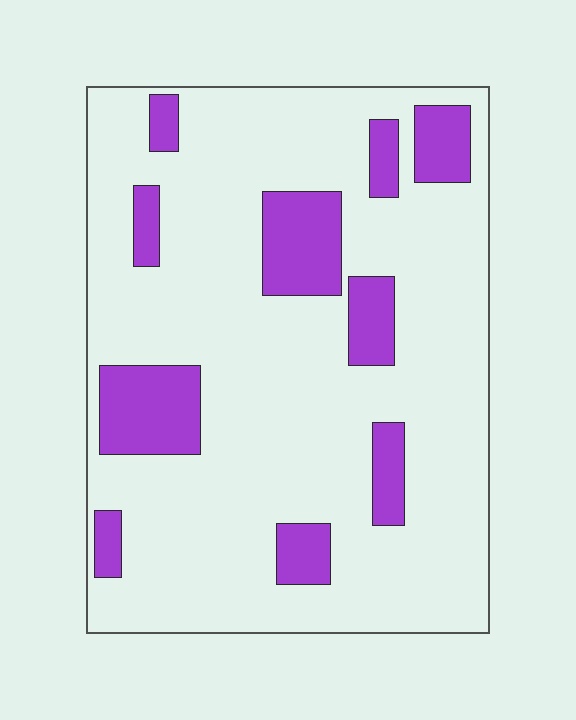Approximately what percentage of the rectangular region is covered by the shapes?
Approximately 20%.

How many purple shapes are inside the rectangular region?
10.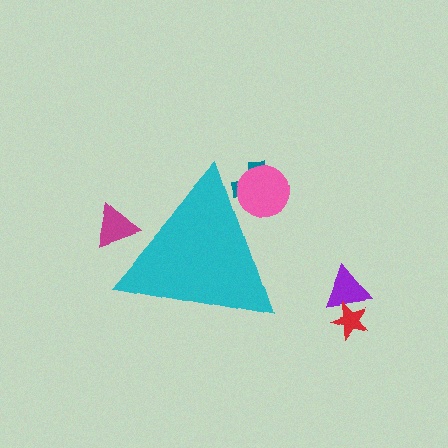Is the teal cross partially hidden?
Yes, the teal cross is partially hidden behind the cyan triangle.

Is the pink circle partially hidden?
Yes, the pink circle is partially hidden behind the cyan triangle.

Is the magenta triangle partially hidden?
Yes, the magenta triangle is partially hidden behind the cyan triangle.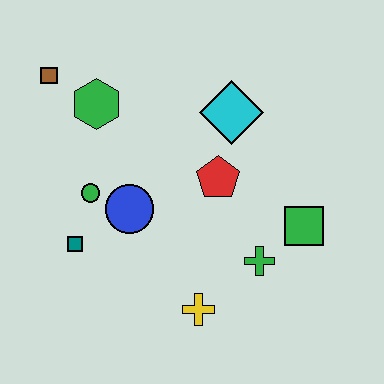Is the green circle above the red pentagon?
No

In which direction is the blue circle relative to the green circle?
The blue circle is to the right of the green circle.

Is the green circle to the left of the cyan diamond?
Yes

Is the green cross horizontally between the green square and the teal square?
Yes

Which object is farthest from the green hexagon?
The green square is farthest from the green hexagon.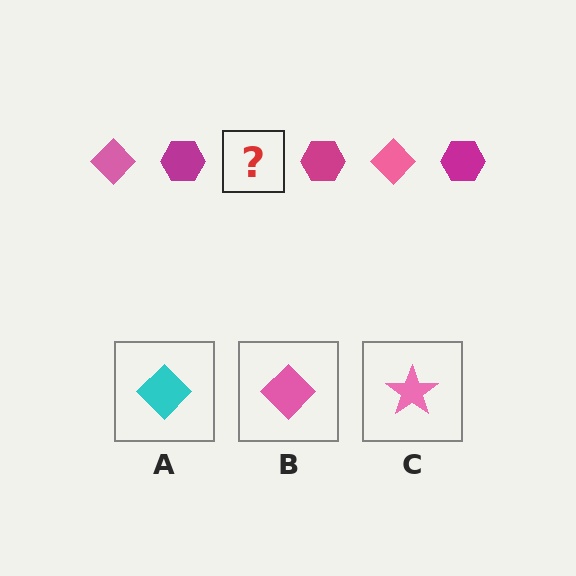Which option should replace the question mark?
Option B.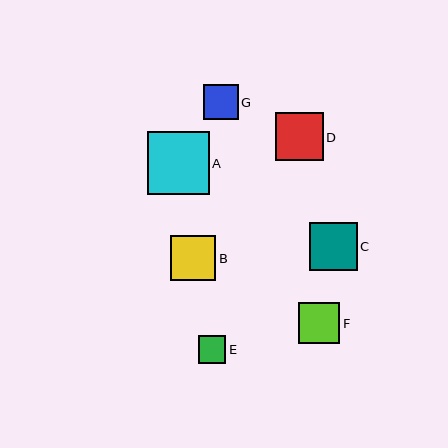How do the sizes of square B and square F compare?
Square B and square F are approximately the same size.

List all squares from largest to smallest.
From largest to smallest: A, D, C, B, F, G, E.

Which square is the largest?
Square A is the largest with a size of approximately 62 pixels.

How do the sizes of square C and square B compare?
Square C and square B are approximately the same size.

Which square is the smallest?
Square E is the smallest with a size of approximately 28 pixels.